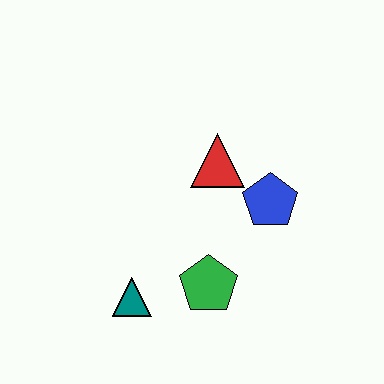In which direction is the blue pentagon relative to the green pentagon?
The blue pentagon is above the green pentagon.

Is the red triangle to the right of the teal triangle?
Yes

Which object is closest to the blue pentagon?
The red triangle is closest to the blue pentagon.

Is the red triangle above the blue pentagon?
Yes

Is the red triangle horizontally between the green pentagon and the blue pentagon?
Yes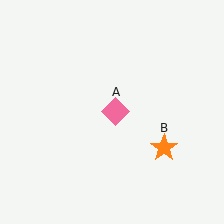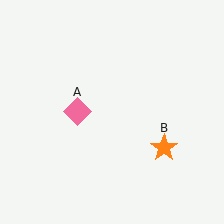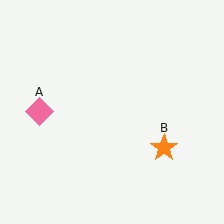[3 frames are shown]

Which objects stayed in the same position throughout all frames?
Orange star (object B) remained stationary.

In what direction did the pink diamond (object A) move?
The pink diamond (object A) moved left.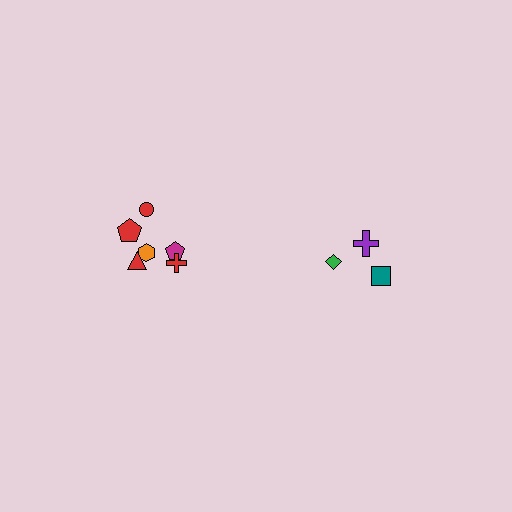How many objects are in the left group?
There are 6 objects.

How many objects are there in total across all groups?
There are 9 objects.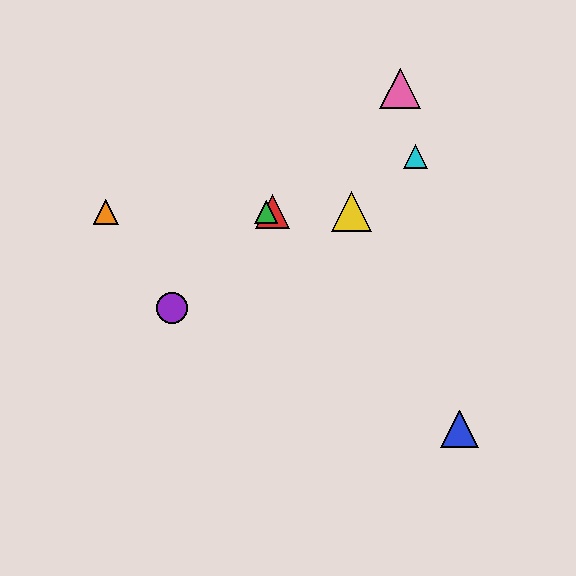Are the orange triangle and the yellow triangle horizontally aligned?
Yes, both are at y≈212.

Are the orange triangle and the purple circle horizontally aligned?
No, the orange triangle is at y≈212 and the purple circle is at y≈308.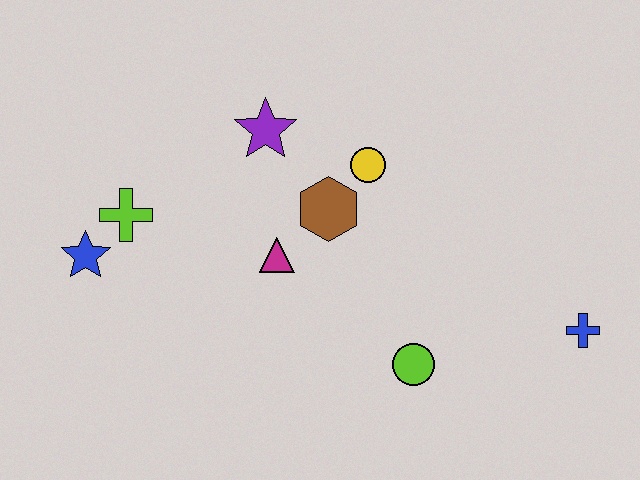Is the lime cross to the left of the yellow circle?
Yes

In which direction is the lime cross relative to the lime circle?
The lime cross is to the left of the lime circle.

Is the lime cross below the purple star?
Yes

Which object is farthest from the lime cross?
The blue cross is farthest from the lime cross.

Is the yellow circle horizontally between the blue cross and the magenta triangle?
Yes